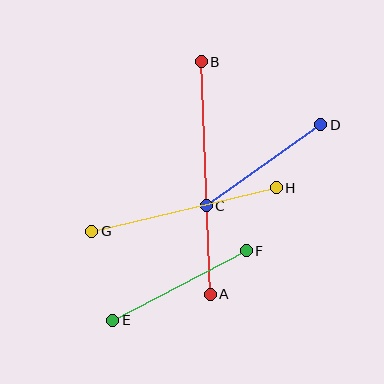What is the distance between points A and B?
The distance is approximately 232 pixels.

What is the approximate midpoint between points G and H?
The midpoint is at approximately (184, 210) pixels.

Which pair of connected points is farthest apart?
Points A and B are farthest apart.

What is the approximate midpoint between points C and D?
The midpoint is at approximately (263, 165) pixels.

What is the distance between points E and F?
The distance is approximately 151 pixels.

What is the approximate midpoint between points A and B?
The midpoint is at approximately (206, 178) pixels.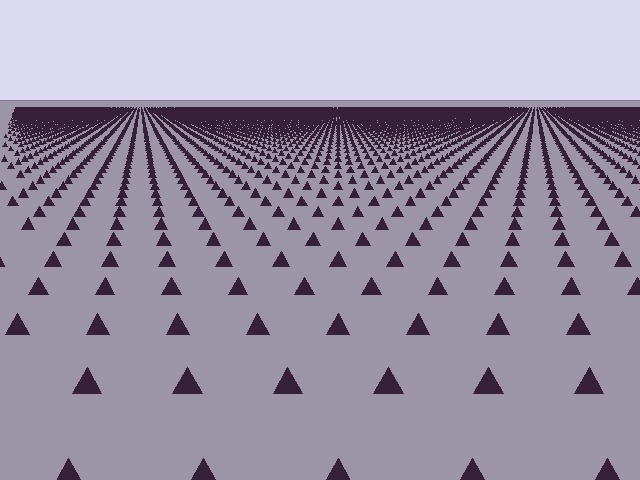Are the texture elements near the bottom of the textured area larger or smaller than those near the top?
Larger. Near the bottom, elements are closer to the viewer and appear at a bigger on-screen size.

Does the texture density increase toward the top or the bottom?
Density increases toward the top.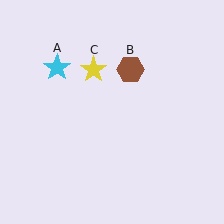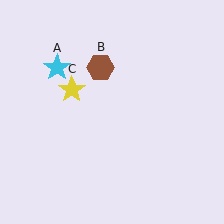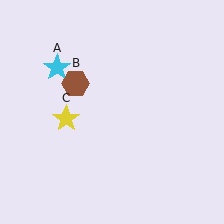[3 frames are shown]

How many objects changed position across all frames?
2 objects changed position: brown hexagon (object B), yellow star (object C).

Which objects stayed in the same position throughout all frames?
Cyan star (object A) remained stationary.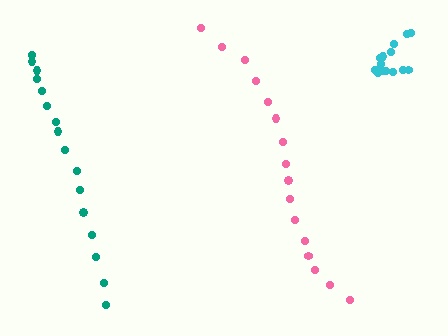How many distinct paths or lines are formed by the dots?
There are 3 distinct paths.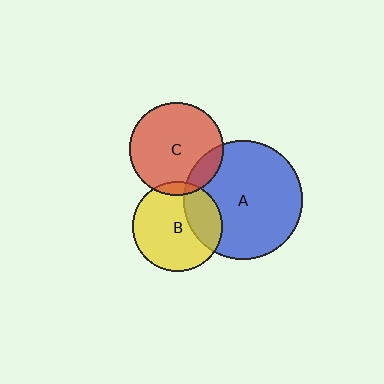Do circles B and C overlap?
Yes.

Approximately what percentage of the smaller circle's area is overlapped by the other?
Approximately 5%.